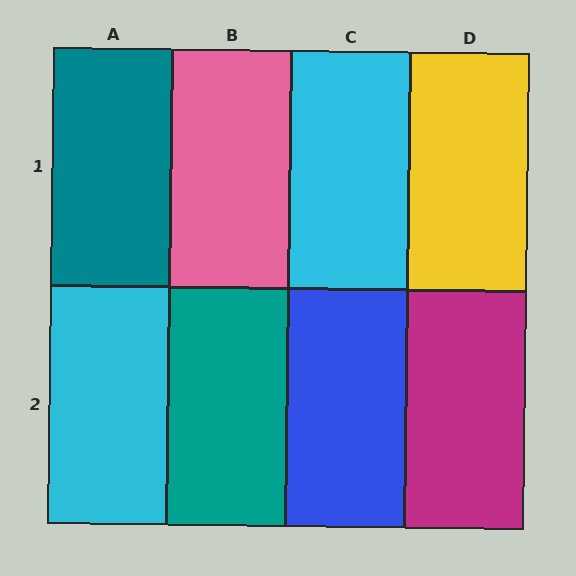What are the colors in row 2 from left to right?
Cyan, teal, blue, magenta.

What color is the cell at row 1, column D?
Yellow.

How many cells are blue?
1 cell is blue.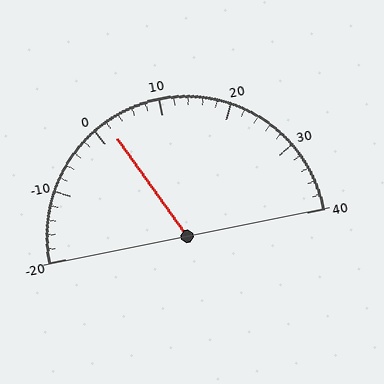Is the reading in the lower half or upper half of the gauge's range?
The reading is in the lower half of the range (-20 to 40).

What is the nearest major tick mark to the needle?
The nearest major tick mark is 0.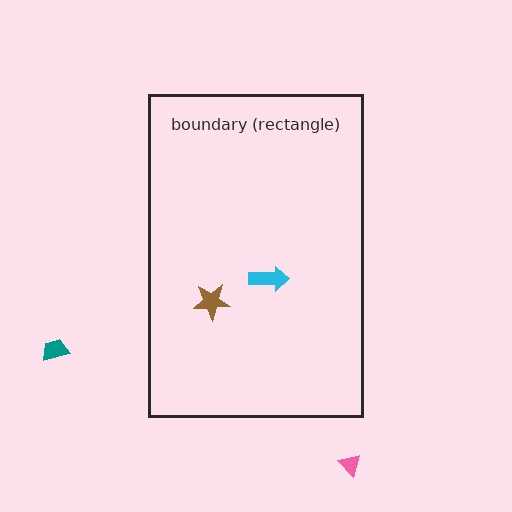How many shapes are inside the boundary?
2 inside, 2 outside.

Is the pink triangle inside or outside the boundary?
Outside.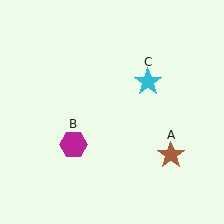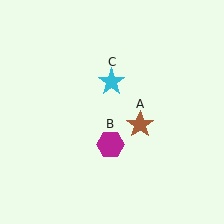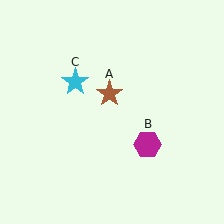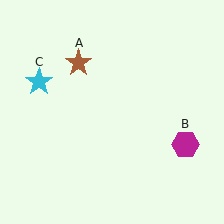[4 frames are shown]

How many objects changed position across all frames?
3 objects changed position: brown star (object A), magenta hexagon (object B), cyan star (object C).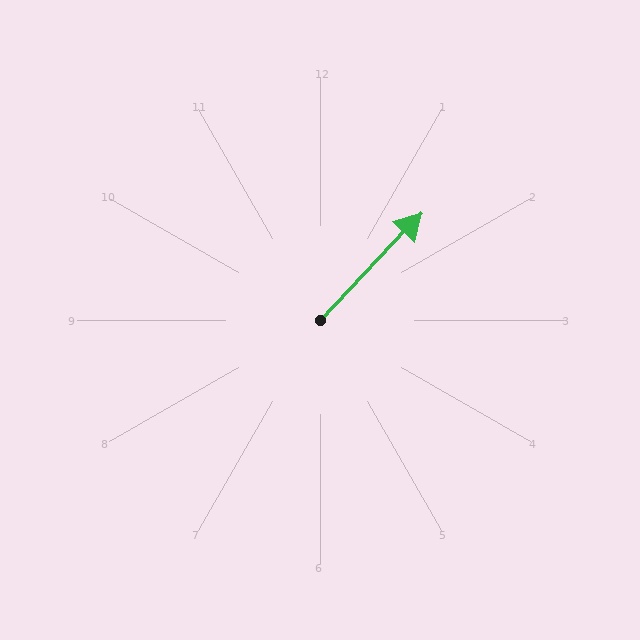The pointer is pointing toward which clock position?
Roughly 1 o'clock.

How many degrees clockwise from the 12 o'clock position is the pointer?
Approximately 43 degrees.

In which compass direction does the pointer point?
Northeast.